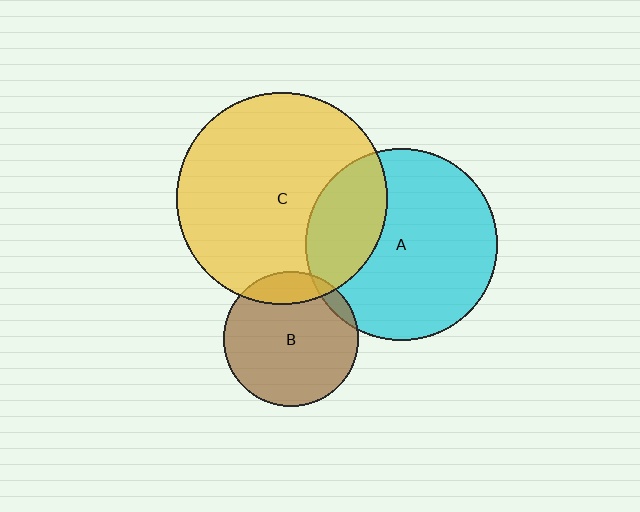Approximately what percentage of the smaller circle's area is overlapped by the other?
Approximately 30%.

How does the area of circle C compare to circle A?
Approximately 1.2 times.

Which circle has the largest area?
Circle C (yellow).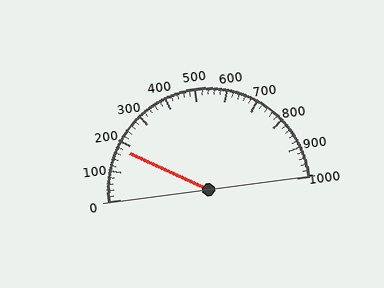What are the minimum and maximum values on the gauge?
The gauge ranges from 0 to 1000.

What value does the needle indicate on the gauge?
The needle indicates approximately 180.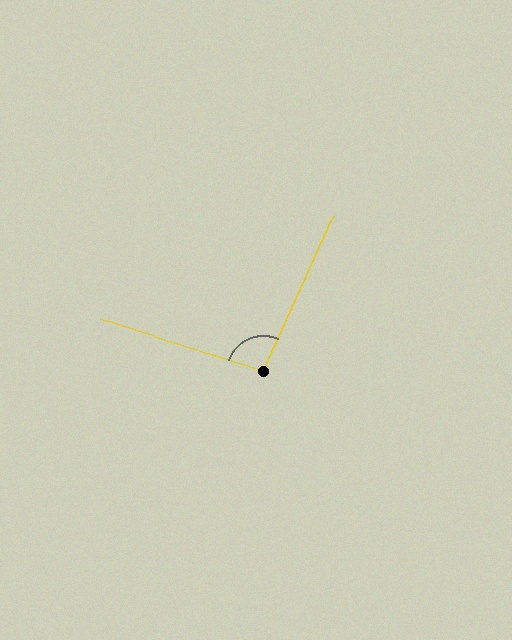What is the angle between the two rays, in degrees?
Approximately 97 degrees.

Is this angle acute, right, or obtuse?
It is obtuse.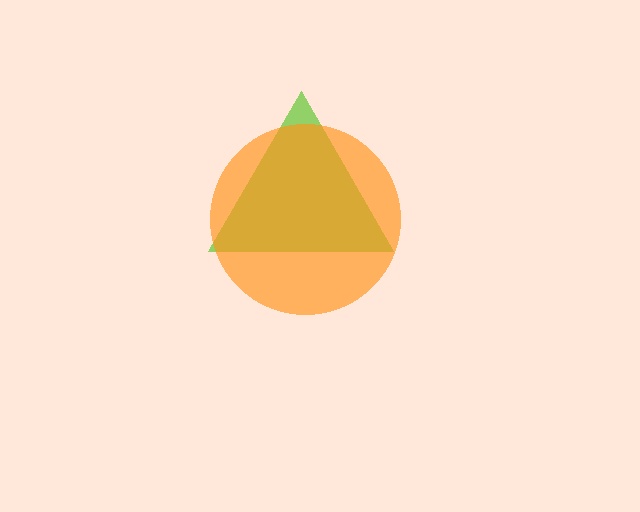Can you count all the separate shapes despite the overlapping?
Yes, there are 2 separate shapes.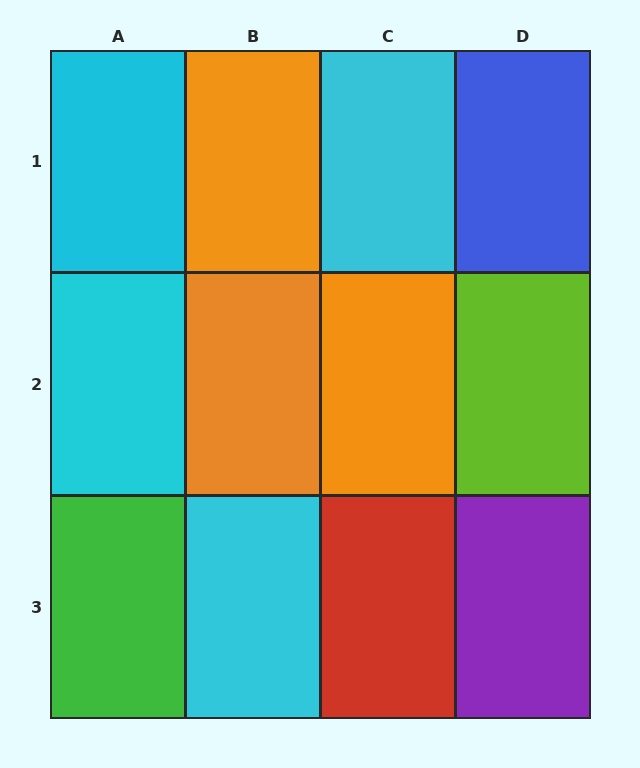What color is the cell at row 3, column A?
Green.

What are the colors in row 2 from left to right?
Cyan, orange, orange, lime.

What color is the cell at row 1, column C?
Cyan.